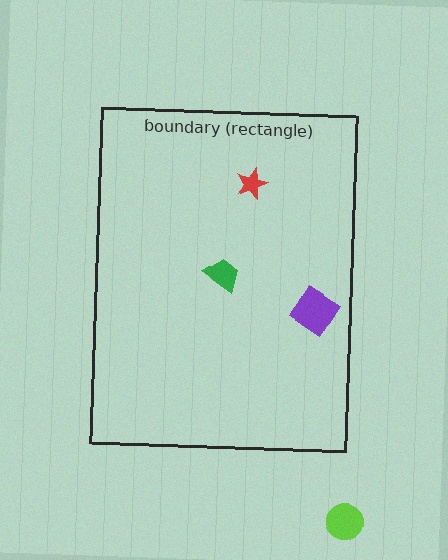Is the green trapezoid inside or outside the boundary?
Inside.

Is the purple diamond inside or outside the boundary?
Inside.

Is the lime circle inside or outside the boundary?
Outside.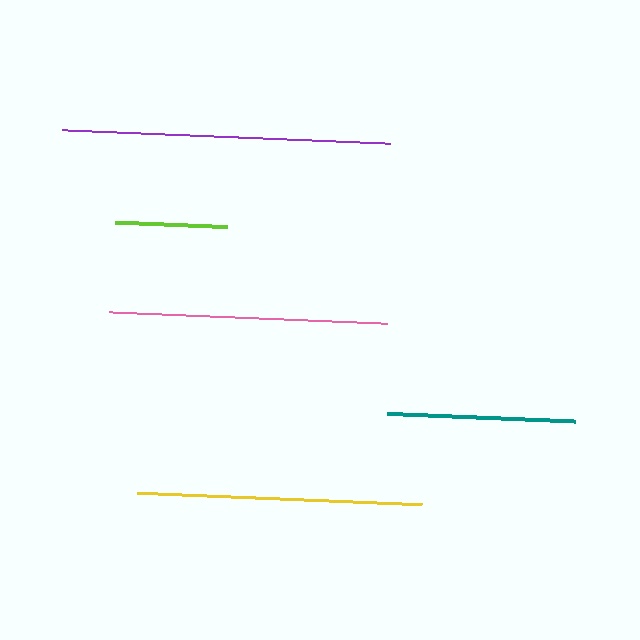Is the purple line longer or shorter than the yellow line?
The purple line is longer than the yellow line.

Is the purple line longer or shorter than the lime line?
The purple line is longer than the lime line.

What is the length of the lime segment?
The lime segment is approximately 112 pixels long.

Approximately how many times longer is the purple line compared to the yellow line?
The purple line is approximately 1.2 times the length of the yellow line.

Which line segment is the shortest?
The lime line is the shortest at approximately 112 pixels.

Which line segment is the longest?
The purple line is the longest at approximately 329 pixels.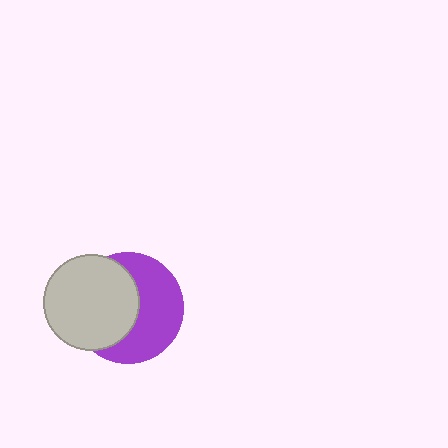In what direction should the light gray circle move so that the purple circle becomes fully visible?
The light gray circle should move left. That is the shortest direction to clear the overlap and leave the purple circle fully visible.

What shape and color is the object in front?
The object in front is a light gray circle.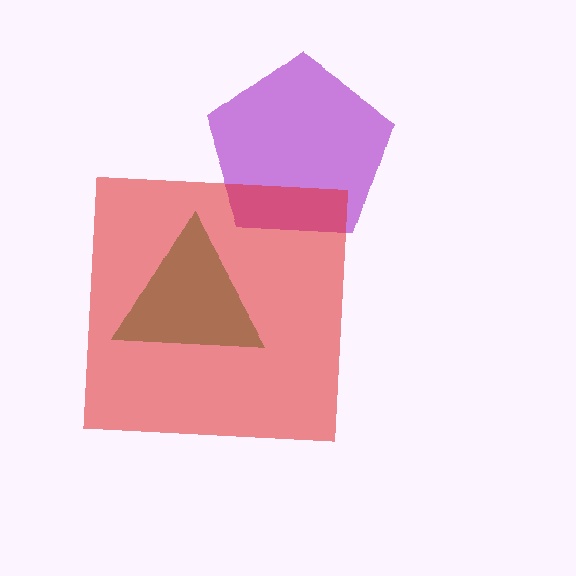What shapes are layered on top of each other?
The layered shapes are: a green triangle, a purple pentagon, a red square.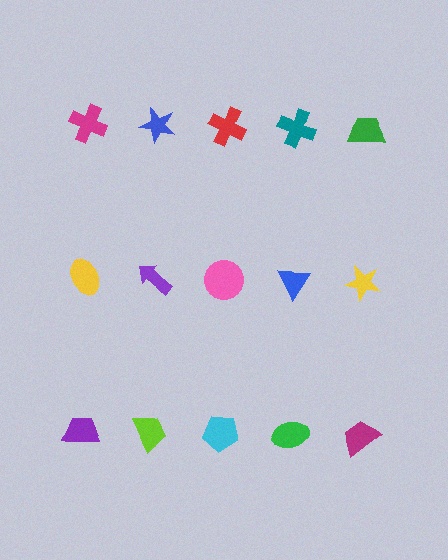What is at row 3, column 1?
A purple trapezoid.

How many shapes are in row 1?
5 shapes.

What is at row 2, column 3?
A pink circle.